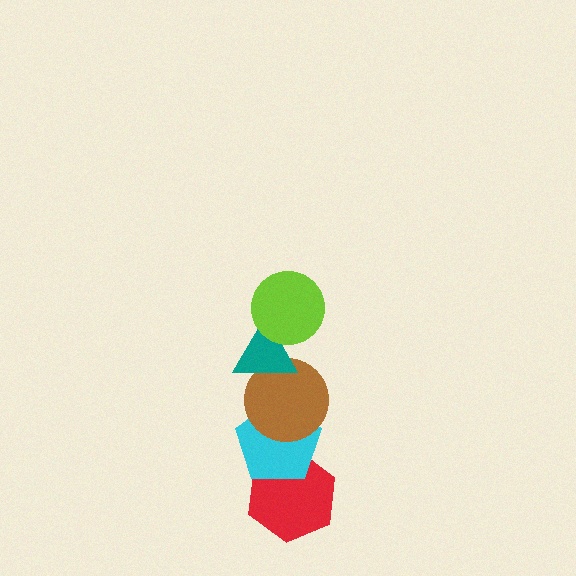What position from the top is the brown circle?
The brown circle is 3rd from the top.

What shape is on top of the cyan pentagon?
The brown circle is on top of the cyan pentagon.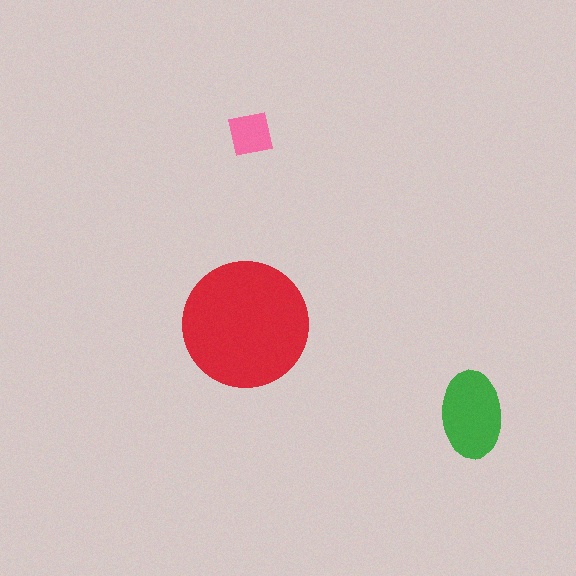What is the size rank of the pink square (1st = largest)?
3rd.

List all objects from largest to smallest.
The red circle, the green ellipse, the pink square.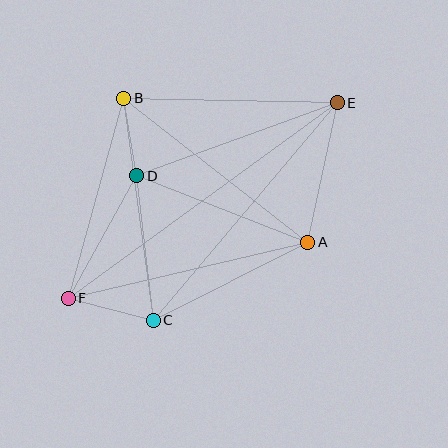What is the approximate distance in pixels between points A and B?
The distance between A and B is approximately 233 pixels.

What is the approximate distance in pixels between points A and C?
The distance between A and C is approximately 173 pixels.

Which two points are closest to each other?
Points B and D are closest to each other.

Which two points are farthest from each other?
Points E and F are farthest from each other.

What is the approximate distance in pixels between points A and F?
The distance between A and F is approximately 246 pixels.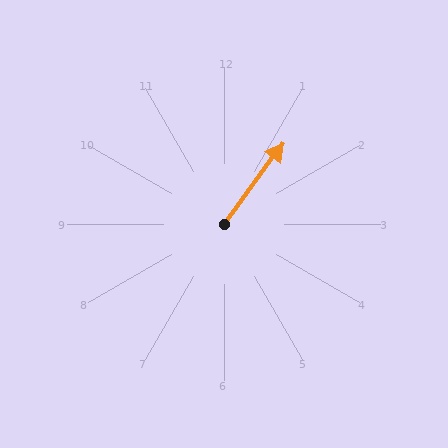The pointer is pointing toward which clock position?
Roughly 1 o'clock.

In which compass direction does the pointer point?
Northeast.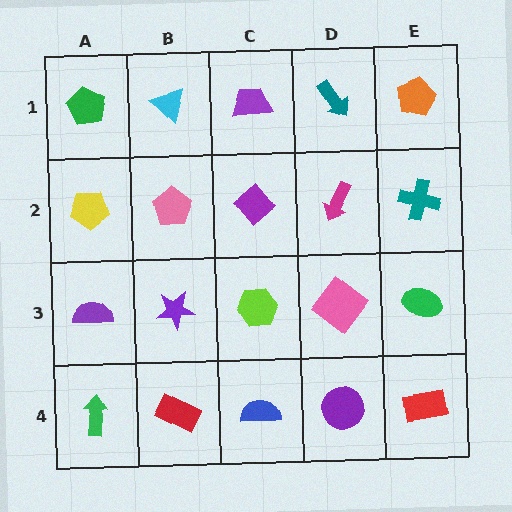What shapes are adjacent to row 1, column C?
A purple diamond (row 2, column C), a cyan triangle (row 1, column B), a teal arrow (row 1, column D).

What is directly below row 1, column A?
A yellow pentagon.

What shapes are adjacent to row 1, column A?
A yellow pentagon (row 2, column A), a cyan triangle (row 1, column B).